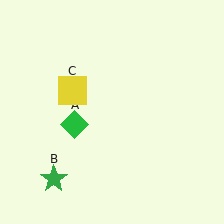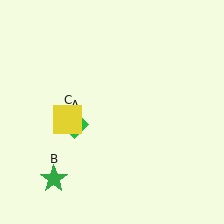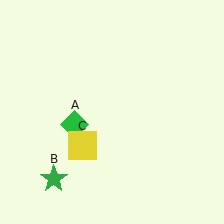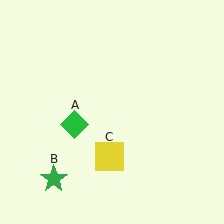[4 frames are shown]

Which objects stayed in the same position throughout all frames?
Green diamond (object A) and green star (object B) remained stationary.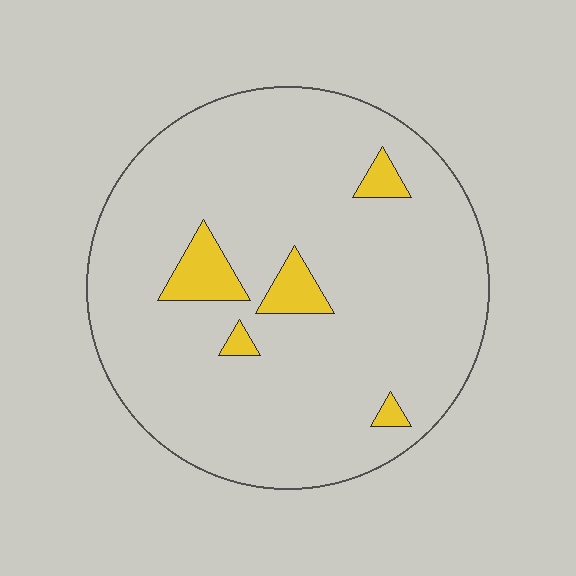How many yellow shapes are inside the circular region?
5.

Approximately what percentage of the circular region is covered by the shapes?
Approximately 10%.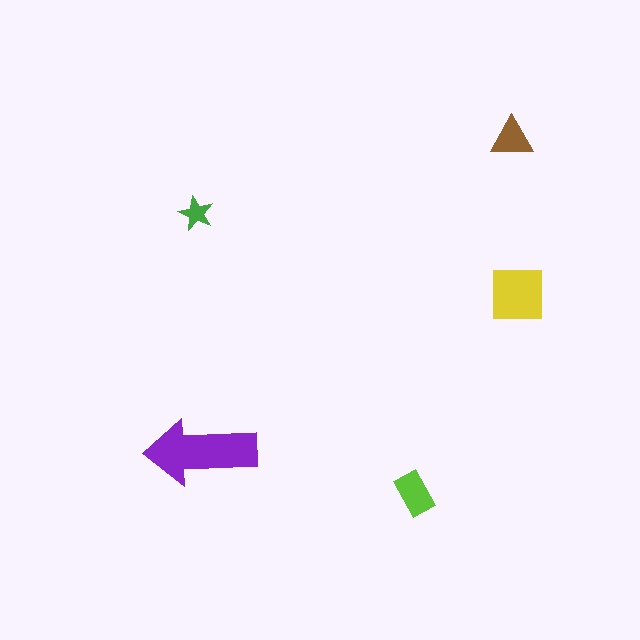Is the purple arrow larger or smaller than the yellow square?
Larger.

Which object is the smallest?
The green star.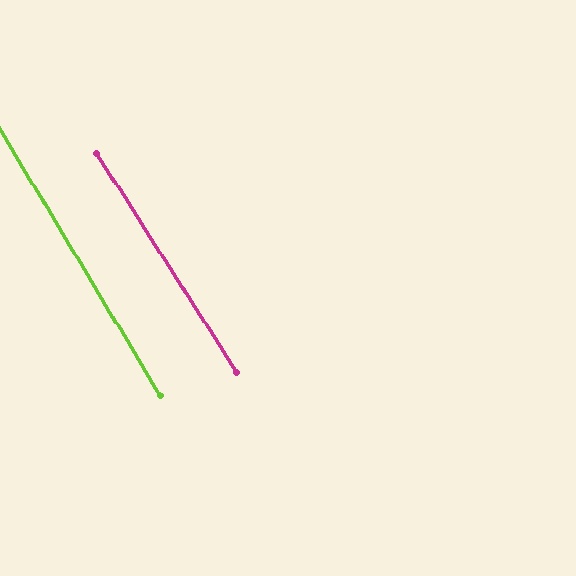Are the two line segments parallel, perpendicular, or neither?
Parallel — their directions differ by only 1.4°.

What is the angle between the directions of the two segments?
Approximately 1 degree.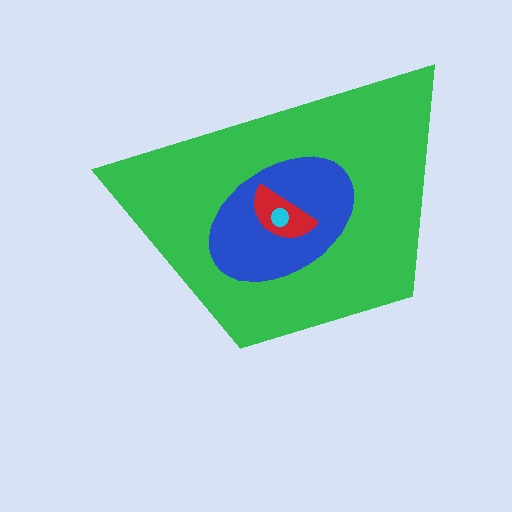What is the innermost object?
The cyan circle.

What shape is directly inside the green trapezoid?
The blue ellipse.